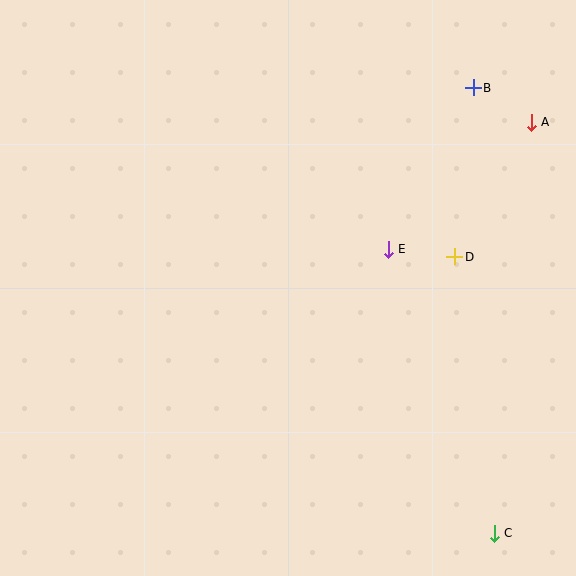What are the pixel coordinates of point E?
Point E is at (388, 249).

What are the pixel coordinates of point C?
Point C is at (494, 533).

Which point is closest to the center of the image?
Point E at (388, 249) is closest to the center.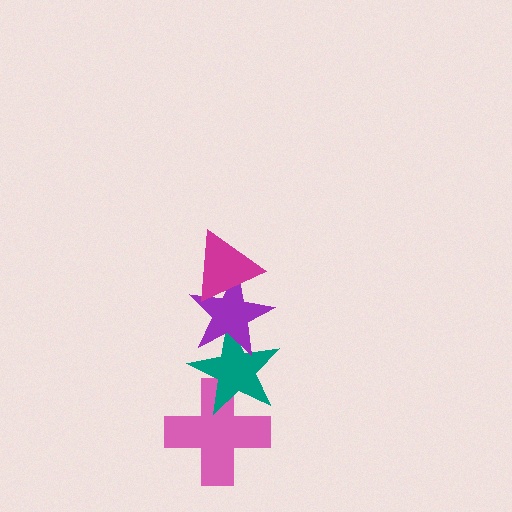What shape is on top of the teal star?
The purple star is on top of the teal star.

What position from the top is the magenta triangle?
The magenta triangle is 1st from the top.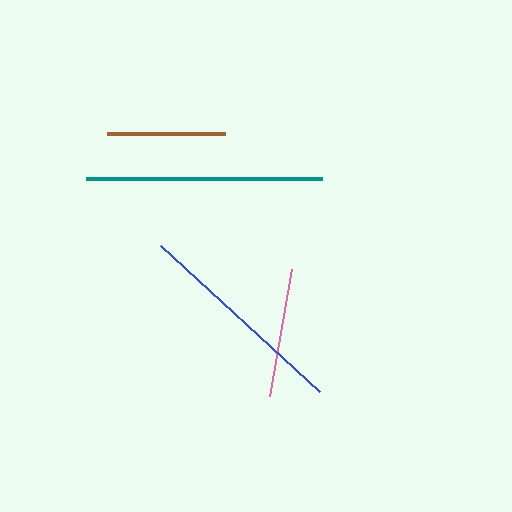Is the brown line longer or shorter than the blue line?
The blue line is longer than the brown line.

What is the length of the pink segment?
The pink segment is approximately 129 pixels long.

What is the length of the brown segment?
The brown segment is approximately 118 pixels long.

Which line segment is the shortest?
The brown line is the shortest at approximately 118 pixels.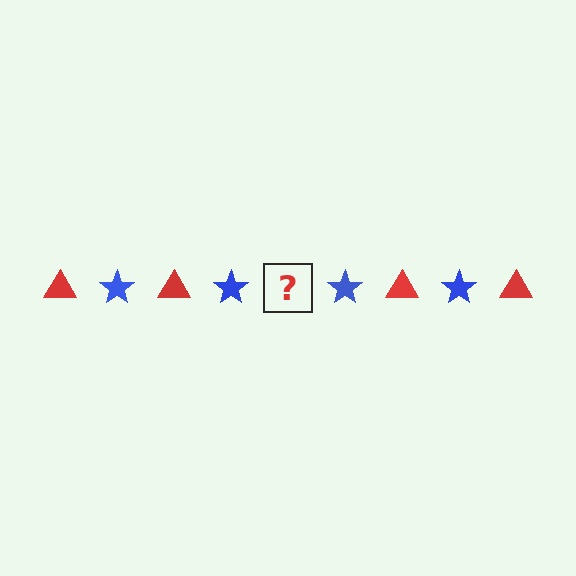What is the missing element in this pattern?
The missing element is a red triangle.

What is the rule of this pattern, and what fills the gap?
The rule is that the pattern alternates between red triangle and blue star. The gap should be filled with a red triangle.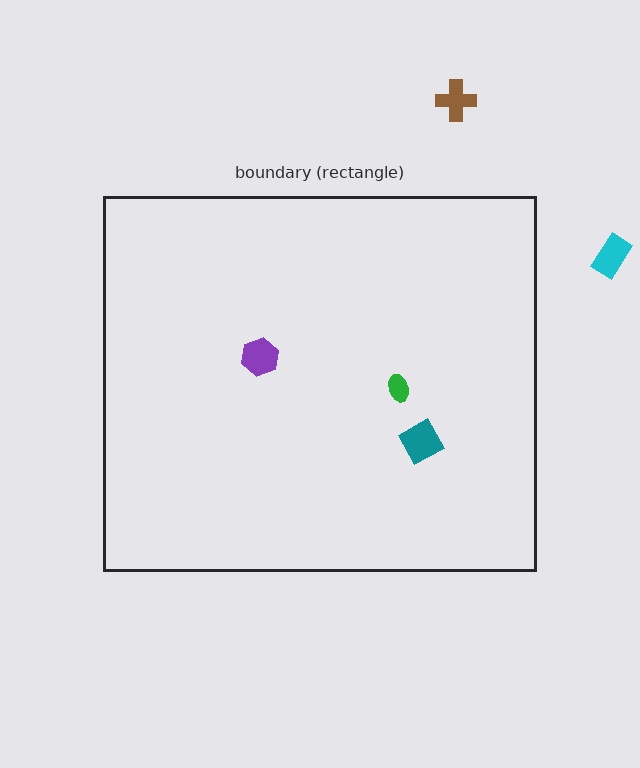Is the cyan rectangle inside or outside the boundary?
Outside.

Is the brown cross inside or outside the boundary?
Outside.